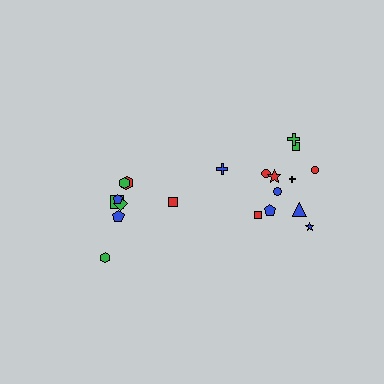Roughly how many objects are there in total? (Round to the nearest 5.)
Roughly 20 objects in total.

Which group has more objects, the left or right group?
The right group.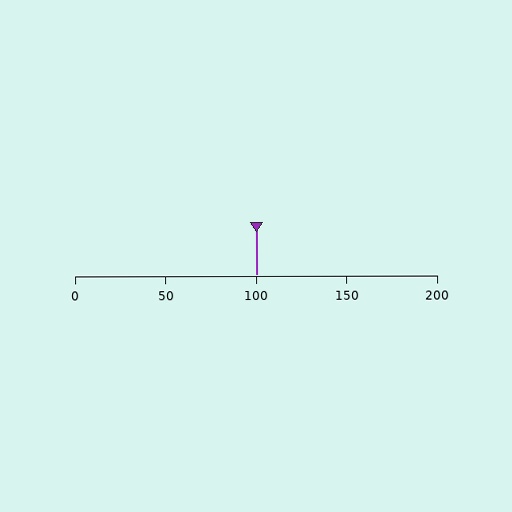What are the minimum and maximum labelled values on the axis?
The axis runs from 0 to 200.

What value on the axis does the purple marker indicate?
The marker indicates approximately 100.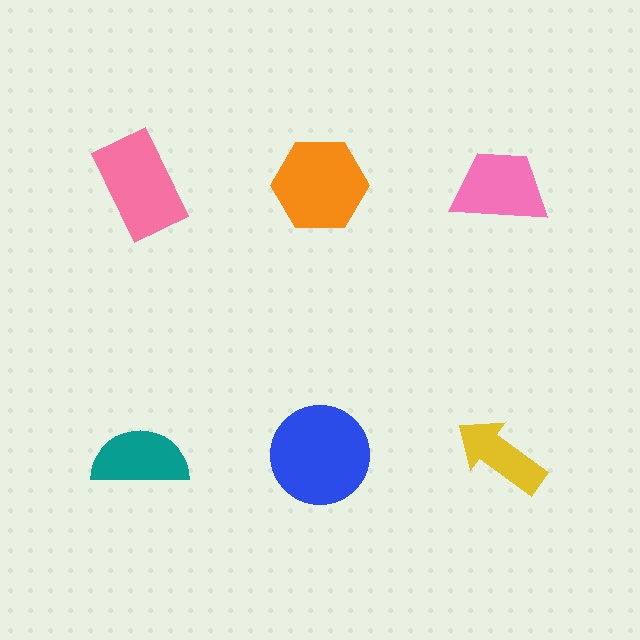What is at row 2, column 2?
A blue circle.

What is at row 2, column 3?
A yellow arrow.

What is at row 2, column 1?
A teal semicircle.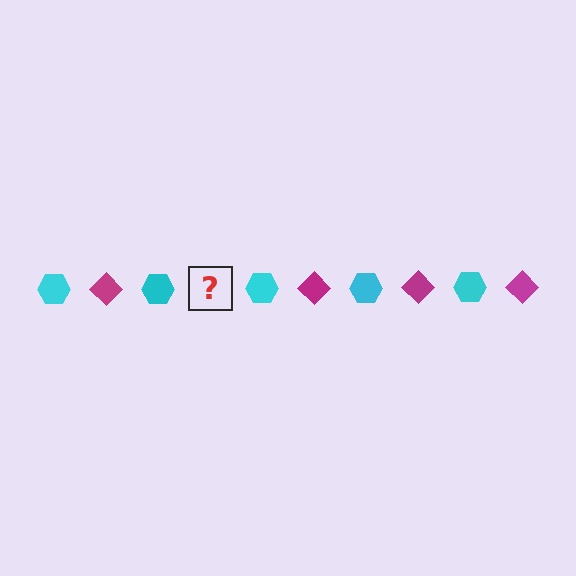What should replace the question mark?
The question mark should be replaced with a magenta diamond.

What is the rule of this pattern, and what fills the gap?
The rule is that the pattern alternates between cyan hexagon and magenta diamond. The gap should be filled with a magenta diamond.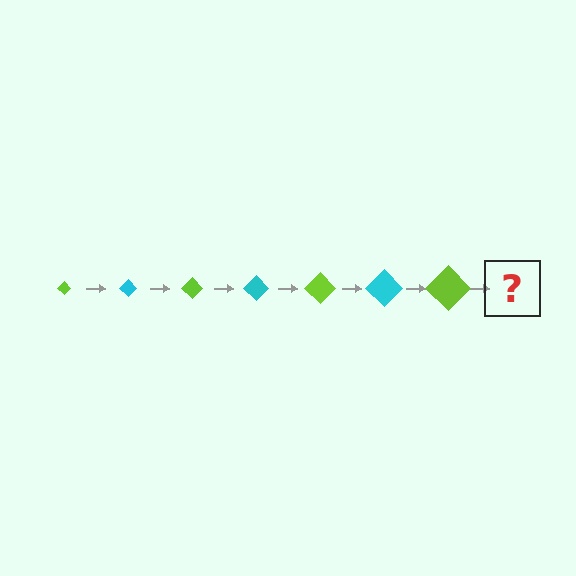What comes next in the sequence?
The next element should be a cyan diamond, larger than the previous one.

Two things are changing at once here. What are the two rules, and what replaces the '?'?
The two rules are that the diamond grows larger each step and the color cycles through lime and cyan. The '?' should be a cyan diamond, larger than the previous one.